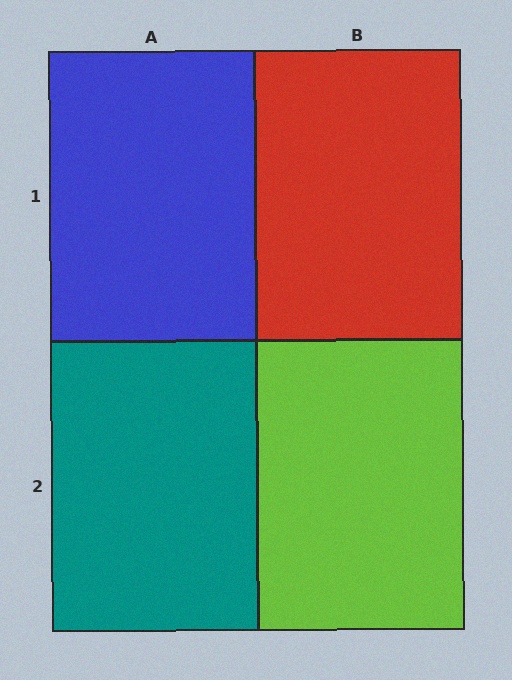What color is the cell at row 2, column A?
Teal.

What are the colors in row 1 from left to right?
Blue, red.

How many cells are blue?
1 cell is blue.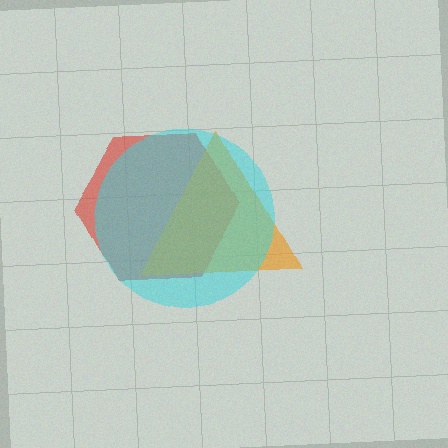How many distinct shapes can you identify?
There are 3 distinct shapes: a red hexagon, an orange triangle, a cyan circle.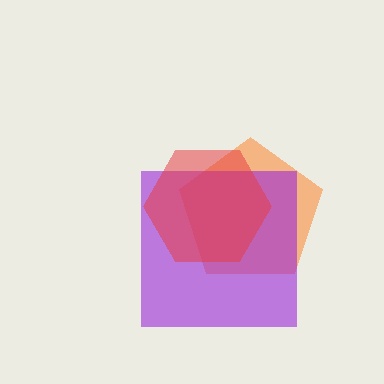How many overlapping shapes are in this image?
There are 3 overlapping shapes in the image.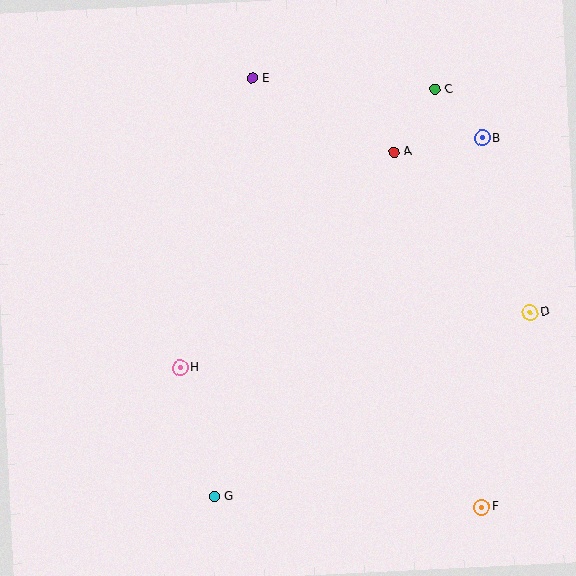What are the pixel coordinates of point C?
Point C is at (435, 89).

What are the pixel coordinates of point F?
Point F is at (482, 507).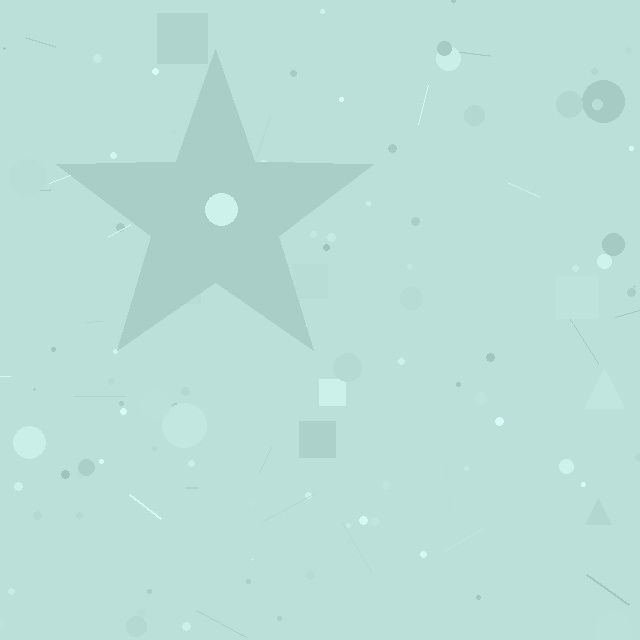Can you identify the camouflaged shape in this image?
The camouflaged shape is a star.